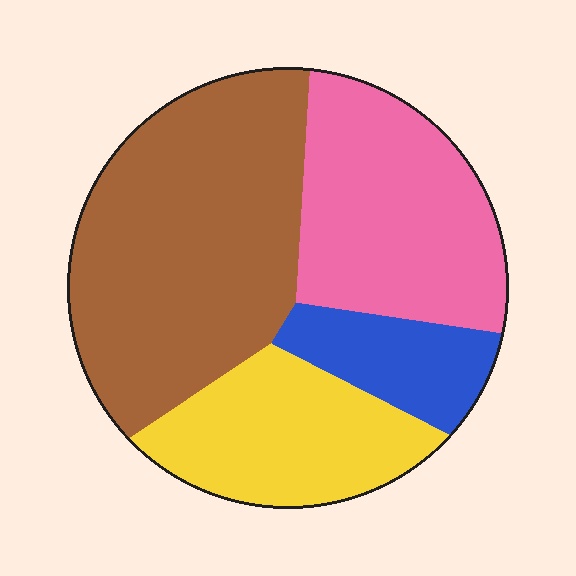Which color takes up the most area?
Brown, at roughly 40%.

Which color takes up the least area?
Blue, at roughly 10%.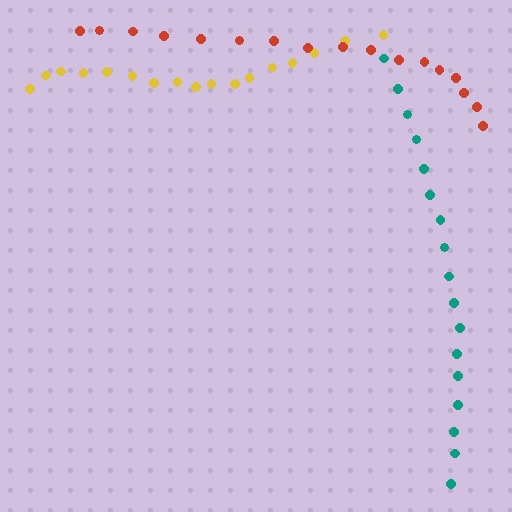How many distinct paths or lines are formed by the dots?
There are 3 distinct paths.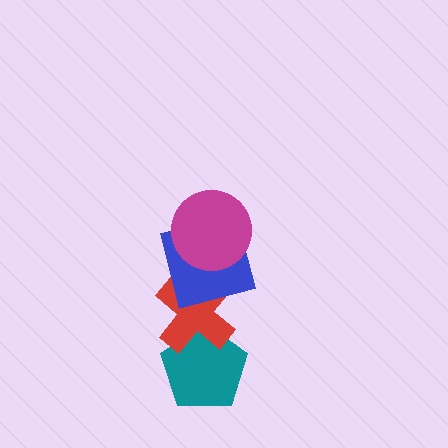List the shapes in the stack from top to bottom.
From top to bottom: the magenta circle, the blue square, the red cross, the teal pentagon.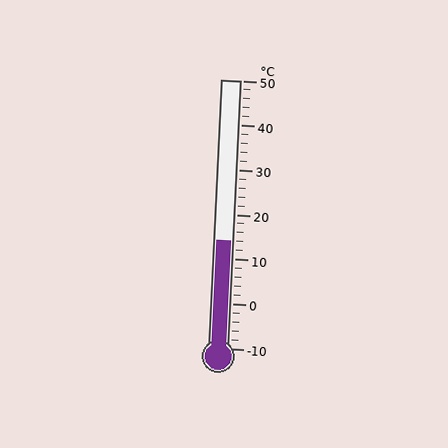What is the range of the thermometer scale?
The thermometer scale ranges from -10°C to 50°C.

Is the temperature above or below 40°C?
The temperature is below 40°C.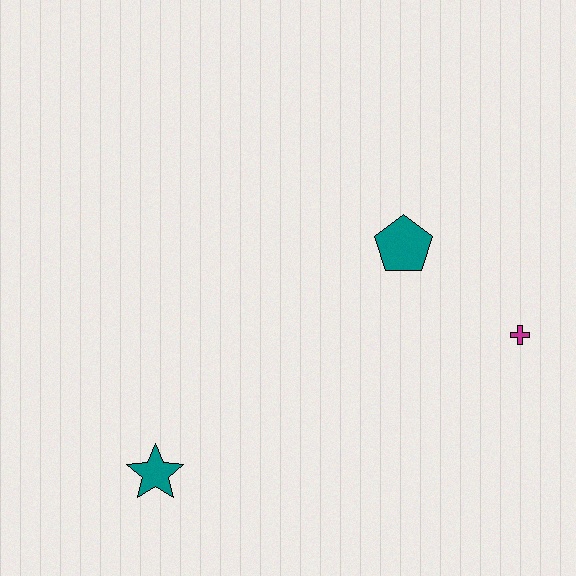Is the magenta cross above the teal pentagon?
No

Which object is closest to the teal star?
The teal pentagon is closest to the teal star.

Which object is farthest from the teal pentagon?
The teal star is farthest from the teal pentagon.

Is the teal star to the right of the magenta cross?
No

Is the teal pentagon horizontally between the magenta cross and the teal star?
Yes